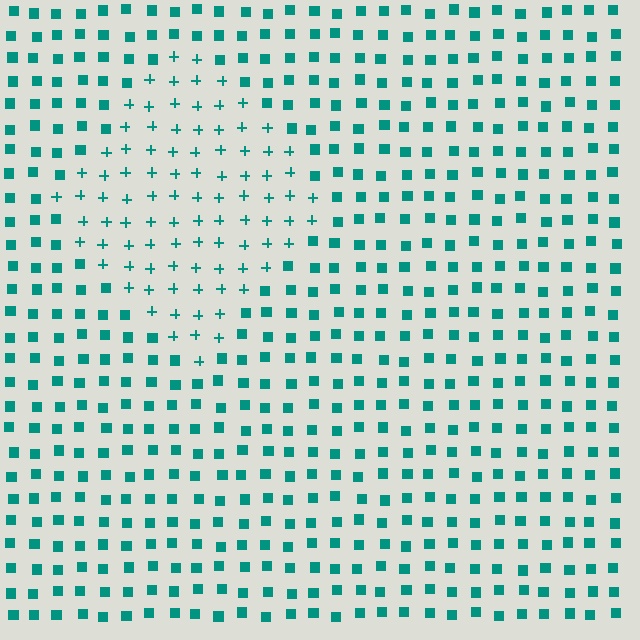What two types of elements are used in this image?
The image uses plus signs inside the diamond region and squares outside it.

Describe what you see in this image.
The image is filled with small teal elements arranged in a uniform grid. A diamond-shaped region contains plus signs, while the surrounding area contains squares. The boundary is defined purely by the change in element shape.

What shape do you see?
I see a diamond.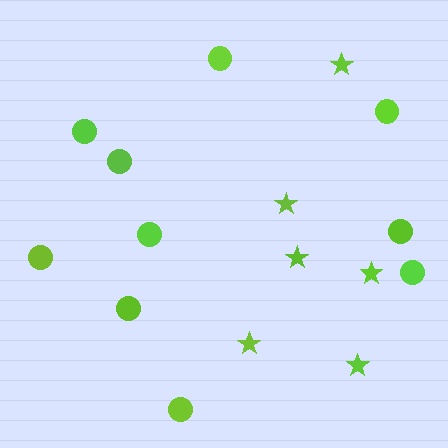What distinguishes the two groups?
There are 2 groups: one group of circles (10) and one group of stars (6).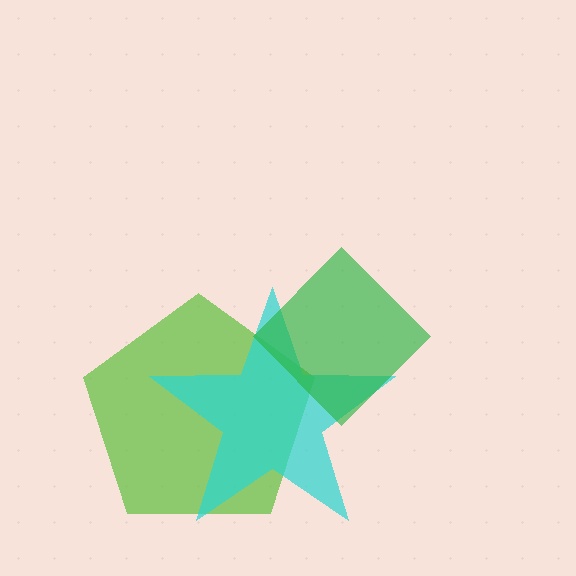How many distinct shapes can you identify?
There are 3 distinct shapes: a lime pentagon, a cyan star, a green diamond.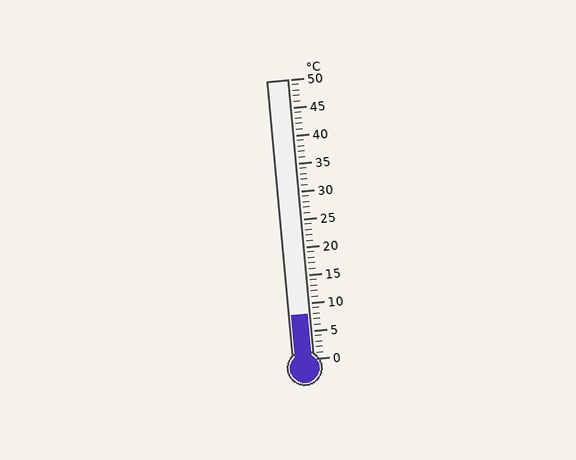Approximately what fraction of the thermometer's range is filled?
The thermometer is filled to approximately 15% of its range.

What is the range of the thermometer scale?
The thermometer scale ranges from 0°C to 50°C.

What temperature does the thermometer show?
The thermometer shows approximately 8°C.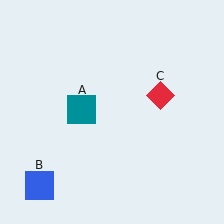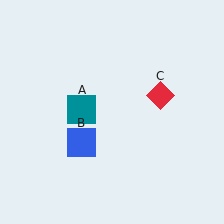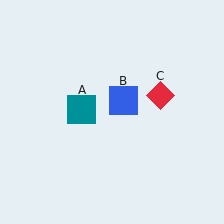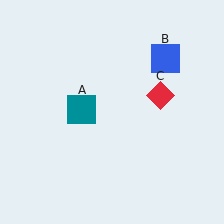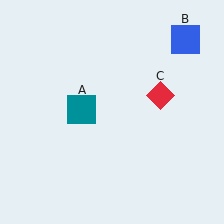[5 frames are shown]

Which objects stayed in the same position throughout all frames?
Teal square (object A) and red diamond (object C) remained stationary.